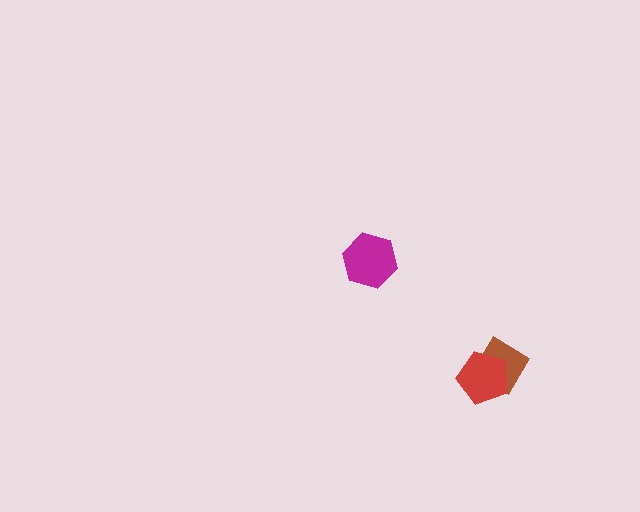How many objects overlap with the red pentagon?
1 object overlaps with the red pentagon.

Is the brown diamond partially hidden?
Yes, it is partially covered by another shape.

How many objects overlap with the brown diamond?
1 object overlaps with the brown diamond.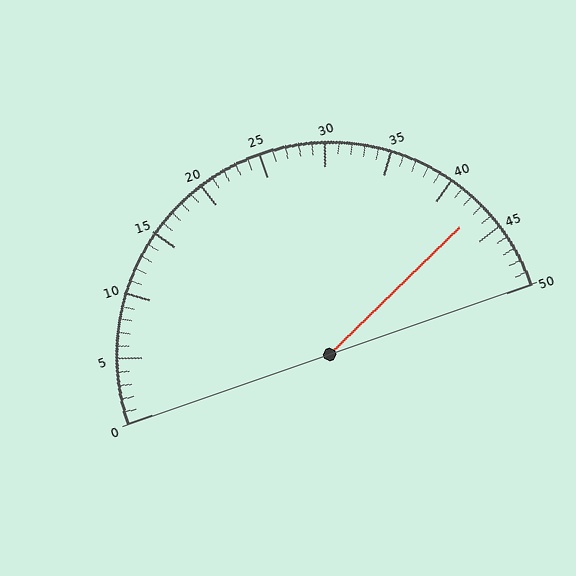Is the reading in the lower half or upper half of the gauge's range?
The reading is in the upper half of the range (0 to 50).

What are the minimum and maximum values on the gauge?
The gauge ranges from 0 to 50.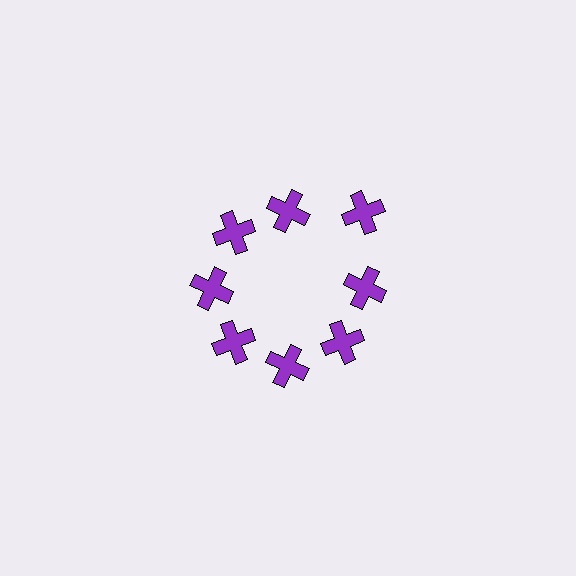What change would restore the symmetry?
The symmetry would be restored by moving it inward, back onto the ring so that all 8 crosses sit at equal angles and equal distance from the center.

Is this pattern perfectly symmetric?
No. The 8 purple crosses are arranged in a ring, but one element near the 2 o'clock position is pushed outward from the center, breaking the 8-fold rotational symmetry.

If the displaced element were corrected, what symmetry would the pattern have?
It would have 8-fold rotational symmetry — the pattern would map onto itself every 45 degrees.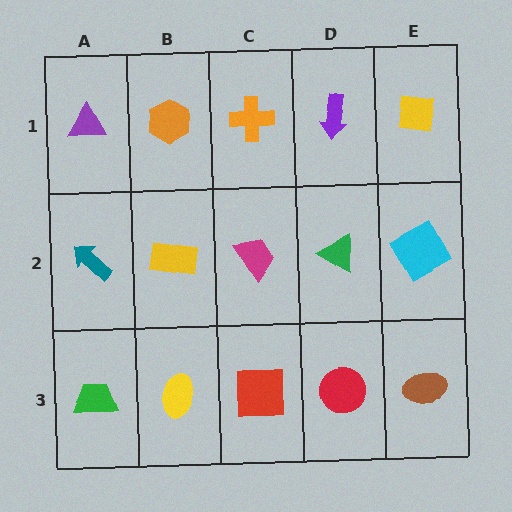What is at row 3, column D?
A red circle.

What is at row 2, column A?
A teal arrow.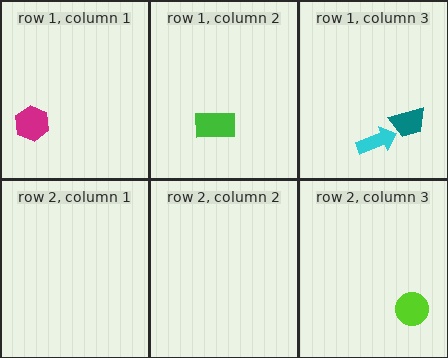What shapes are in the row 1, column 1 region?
The magenta hexagon.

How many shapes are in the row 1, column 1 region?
1.